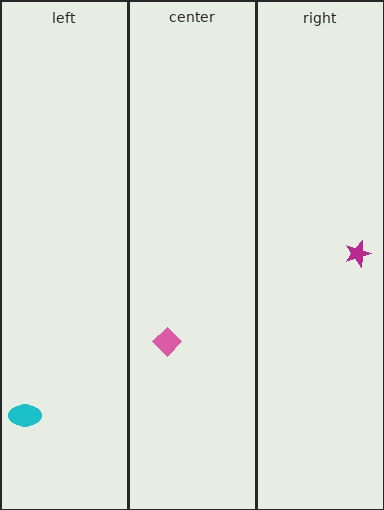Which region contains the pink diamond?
The center region.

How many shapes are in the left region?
1.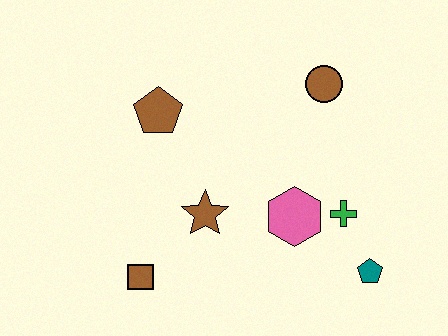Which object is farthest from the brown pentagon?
The teal pentagon is farthest from the brown pentagon.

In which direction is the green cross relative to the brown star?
The green cross is to the right of the brown star.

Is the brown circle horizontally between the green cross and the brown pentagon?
Yes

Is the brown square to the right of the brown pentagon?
No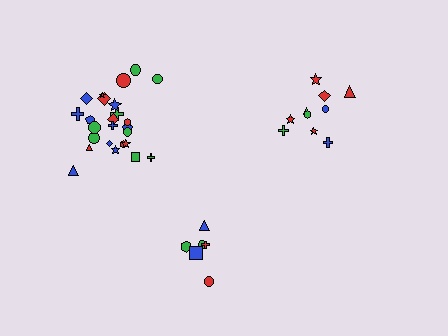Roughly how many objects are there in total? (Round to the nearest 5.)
Roughly 40 objects in total.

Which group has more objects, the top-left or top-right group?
The top-left group.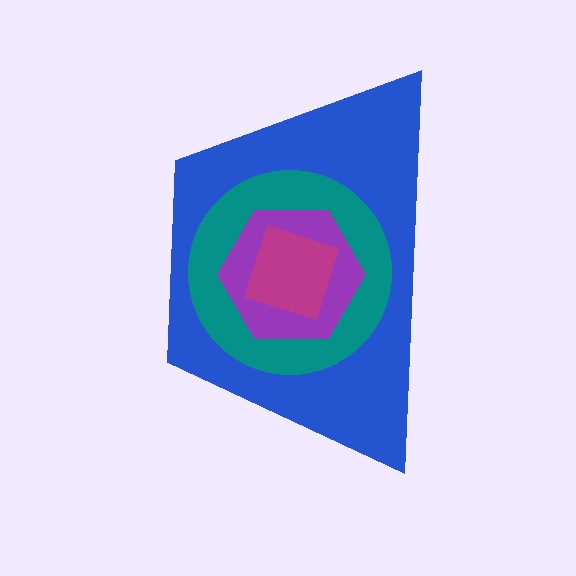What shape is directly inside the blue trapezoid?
The teal circle.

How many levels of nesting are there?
4.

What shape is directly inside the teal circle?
The purple hexagon.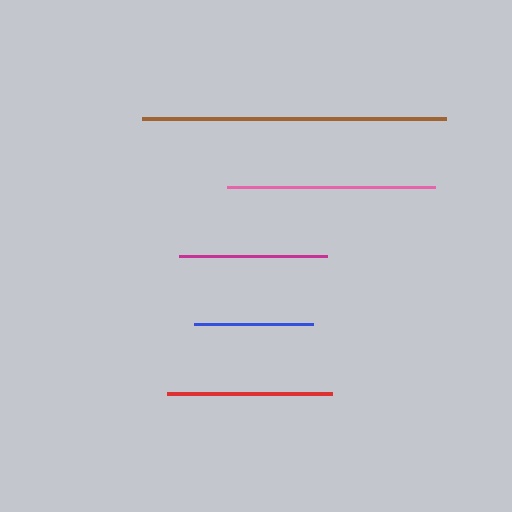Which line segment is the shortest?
The blue line is the shortest at approximately 119 pixels.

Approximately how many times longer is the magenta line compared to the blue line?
The magenta line is approximately 1.2 times the length of the blue line.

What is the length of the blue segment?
The blue segment is approximately 119 pixels long.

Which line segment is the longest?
The brown line is the longest at approximately 304 pixels.